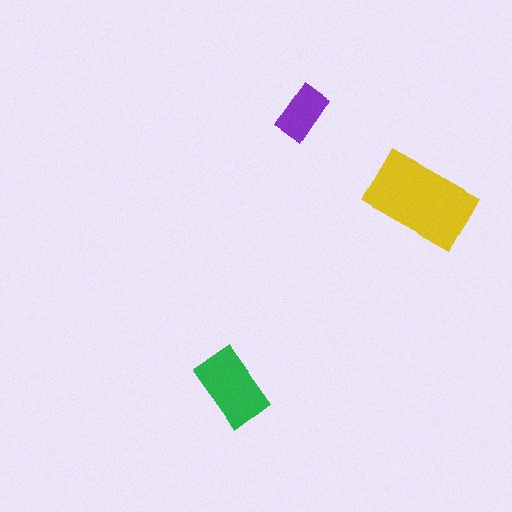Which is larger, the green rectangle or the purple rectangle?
The green one.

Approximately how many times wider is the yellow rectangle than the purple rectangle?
About 2 times wider.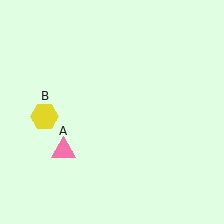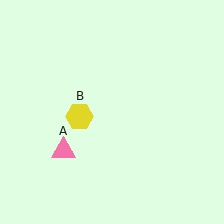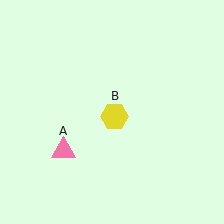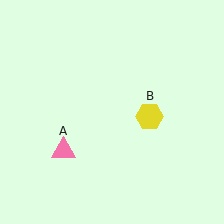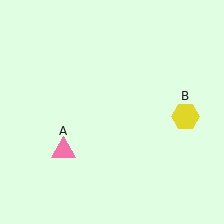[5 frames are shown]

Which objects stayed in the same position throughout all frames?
Pink triangle (object A) remained stationary.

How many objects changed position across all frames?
1 object changed position: yellow hexagon (object B).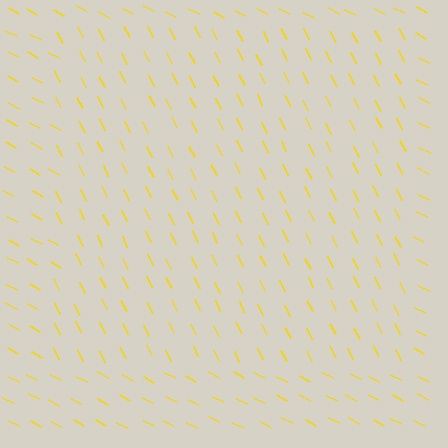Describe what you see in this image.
The image is filled with small yellow line segments. A rectangle region in the image has lines oriented differently from the surrounding lines, creating a visible texture boundary.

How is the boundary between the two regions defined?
The boundary is defined purely by a change in line orientation (approximately 37 degrees difference). All lines are the same color and thickness.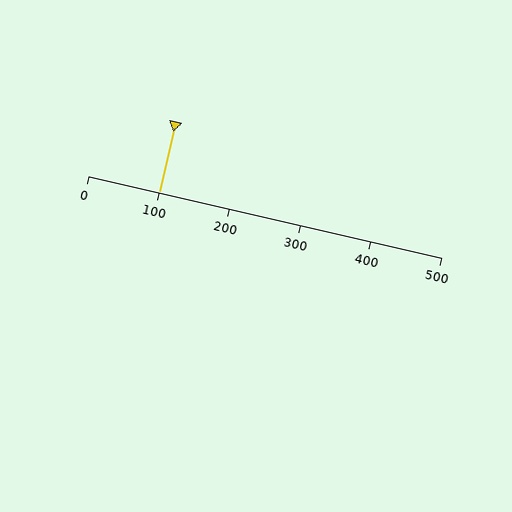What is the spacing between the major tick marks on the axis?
The major ticks are spaced 100 apart.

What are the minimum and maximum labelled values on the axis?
The axis runs from 0 to 500.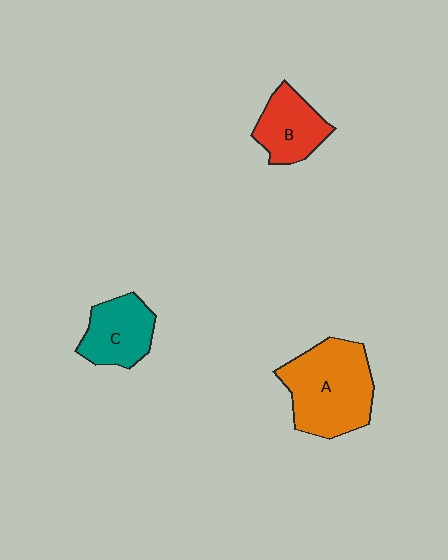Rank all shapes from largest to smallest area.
From largest to smallest: A (orange), C (teal), B (red).